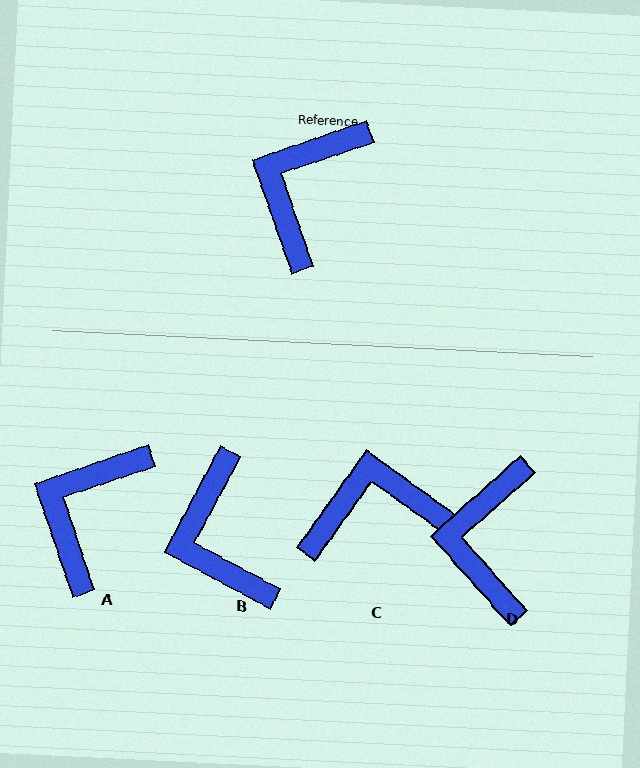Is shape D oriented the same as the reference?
No, it is off by about 23 degrees.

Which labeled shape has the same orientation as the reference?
A.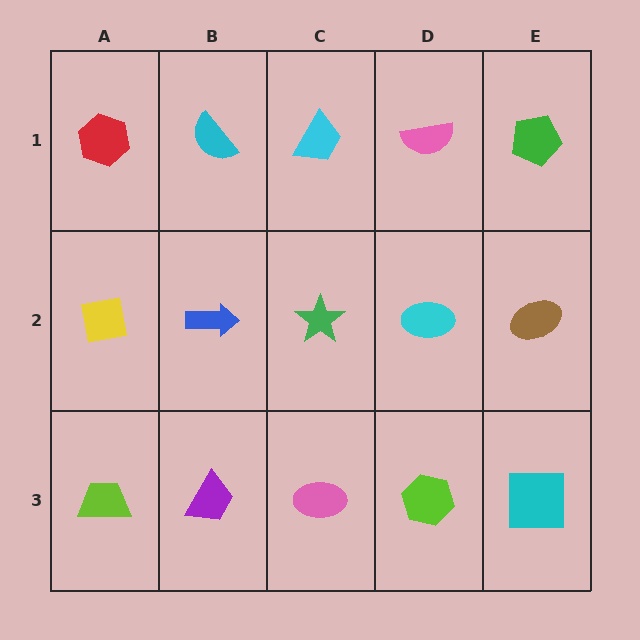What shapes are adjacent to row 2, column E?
A green pentagon (row 1, column E), a cyan square (row 3, column E), a cyan ellipse (row 2, column D).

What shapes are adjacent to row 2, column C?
A cyan trapezoid (row 1, column C), a pink ellipse (row 3, column C), a blue arrow (row 2, column B), a cyan ellipse (row 2, column D).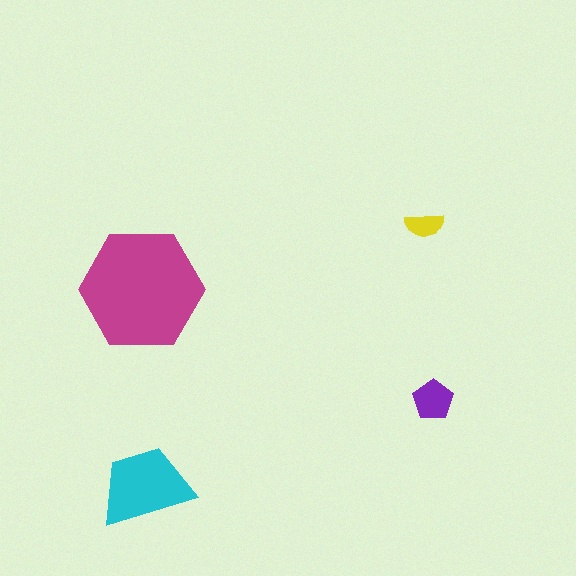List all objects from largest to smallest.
The magenta hexagon, the cyan trapezoid, the purple pentagon, the yellow semicircle.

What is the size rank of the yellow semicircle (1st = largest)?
4th.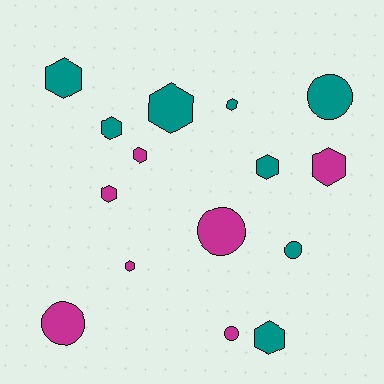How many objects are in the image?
There are 15 objects.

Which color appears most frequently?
Teal, with 8 objects.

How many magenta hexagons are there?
There are 4 magenta hexagons.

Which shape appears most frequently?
Hexagon, with 10 objects.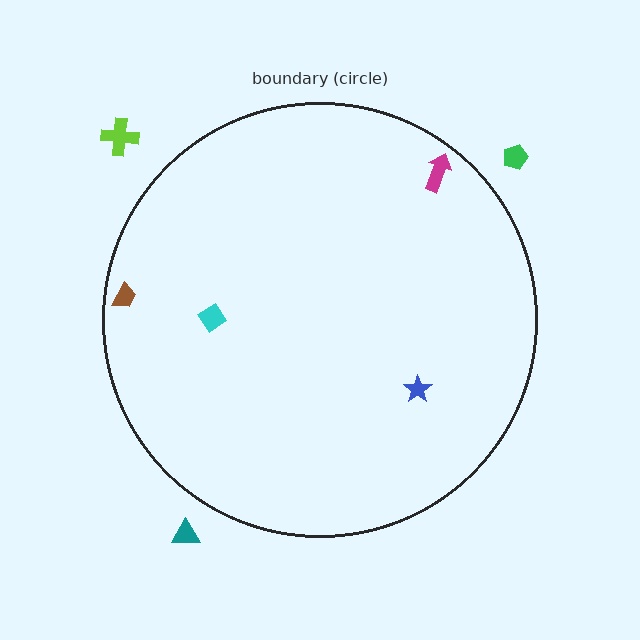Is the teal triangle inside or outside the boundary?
Outside.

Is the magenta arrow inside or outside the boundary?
Inside.